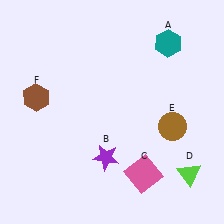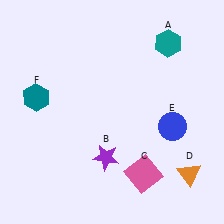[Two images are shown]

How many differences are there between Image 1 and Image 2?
There are 3 differences between the two images.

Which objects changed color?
D changed from lime to orange. E changed from brown to blue. F changed from brown to teal.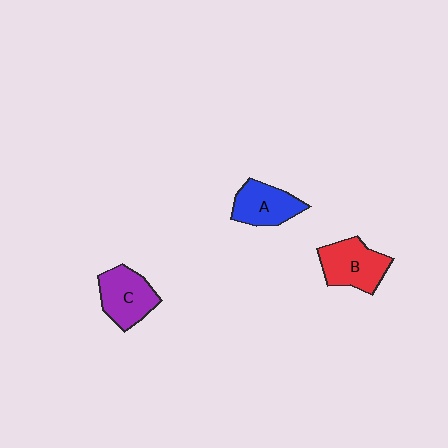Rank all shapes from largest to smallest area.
From largest to smallest: B (red), C (purple), A (blue).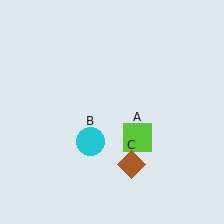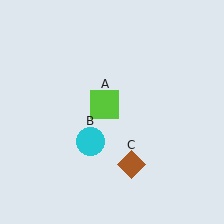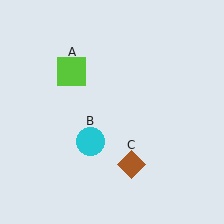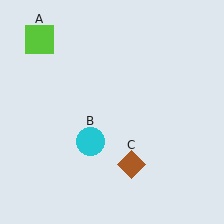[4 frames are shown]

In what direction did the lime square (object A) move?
The lime square (object A) moved up and to the left.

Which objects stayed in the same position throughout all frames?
Cyan circle (object B) and brown diamond (object C) remained stationary.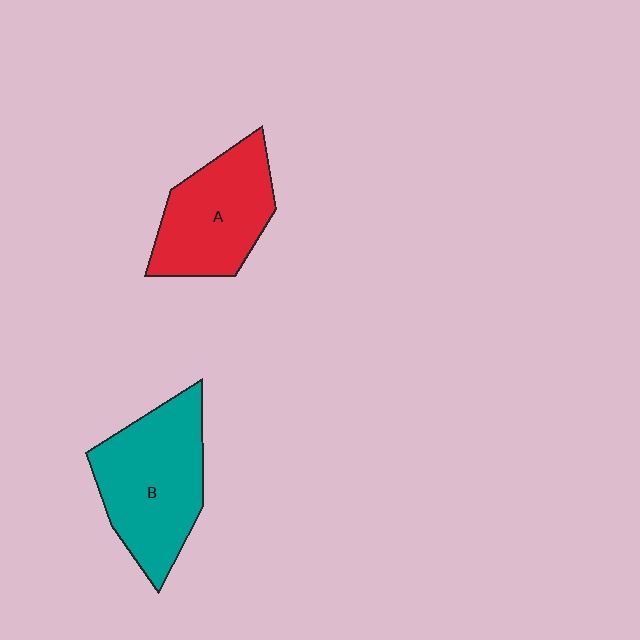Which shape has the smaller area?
Shape A (red).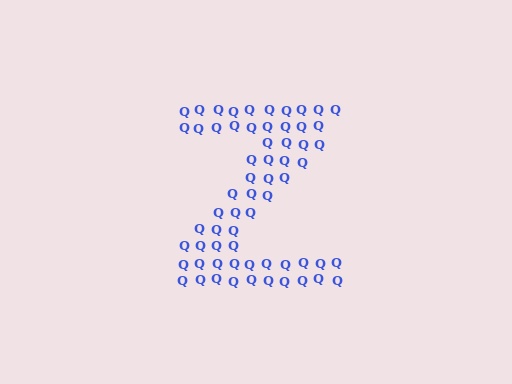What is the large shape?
The large shape is the letter Z.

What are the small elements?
The small elements are letter Q's.